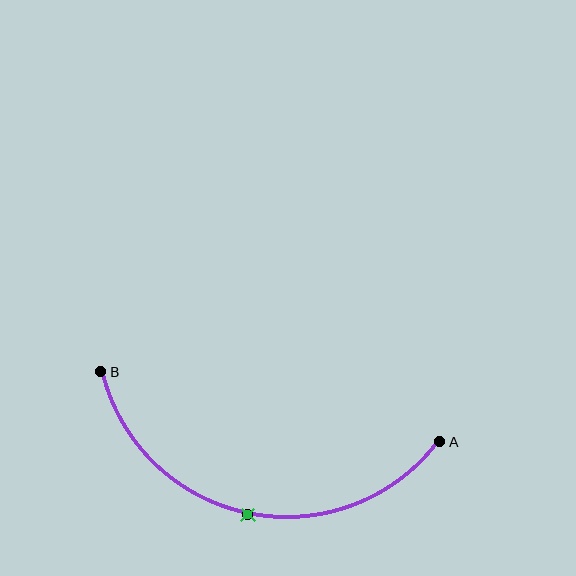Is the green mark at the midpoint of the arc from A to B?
Yes. The green mark lies on the arc at equal arc-length from both A and B — it is the arc midpoint.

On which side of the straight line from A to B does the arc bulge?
The arc bulges below the straight line connecting A and B.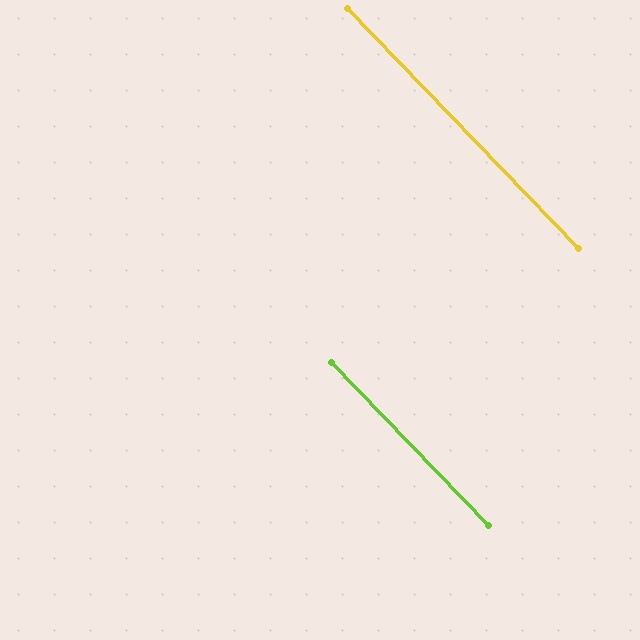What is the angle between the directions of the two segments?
Approximately 0 degrees.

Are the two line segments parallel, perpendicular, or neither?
Parallel — their directions differ by only 0.1°.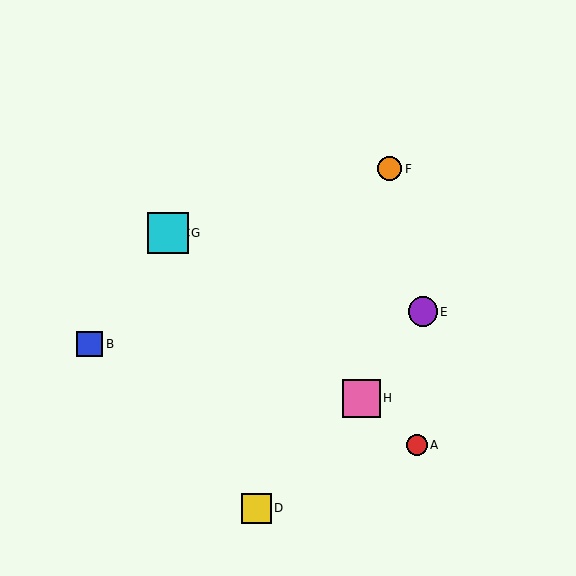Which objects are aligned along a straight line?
Objects A, C, G, H are aligned along a straight line.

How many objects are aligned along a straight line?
4 objects (A, C, G, H) are aligned along a straight line.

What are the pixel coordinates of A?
Object A is at (417, 445).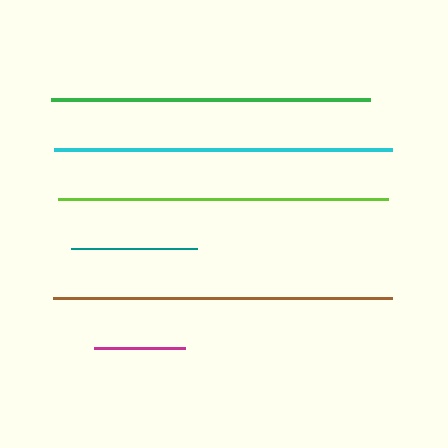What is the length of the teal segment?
The teal segment is approximately 126 pixels long.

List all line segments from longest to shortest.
From longest to shortest: brown, cyan, lime, green, teal, magenta.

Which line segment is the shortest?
The magenta line is the shortest at approximately 91 pixels.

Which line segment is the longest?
The brown line is the longest at approximately 339 pixels.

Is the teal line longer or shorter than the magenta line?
The teal line is longer than the magenta line.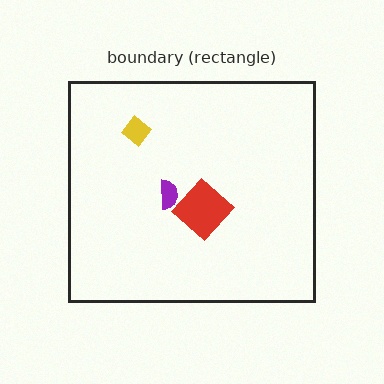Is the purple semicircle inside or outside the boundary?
Inside.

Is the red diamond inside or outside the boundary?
Inside.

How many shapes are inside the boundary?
3 inside, 0 outside.